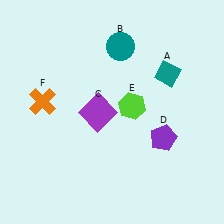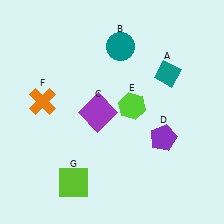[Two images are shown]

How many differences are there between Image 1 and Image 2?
There is 1 difference between the two images.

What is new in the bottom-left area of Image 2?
A lime square (G) was added in the bottom-left area of Image 2.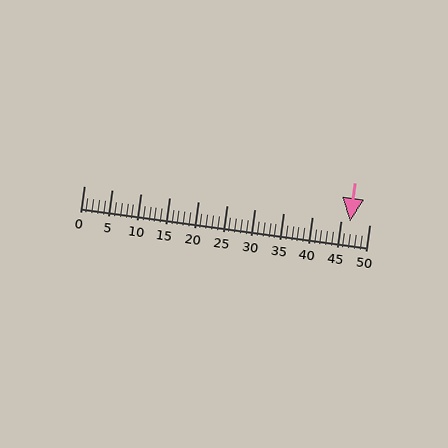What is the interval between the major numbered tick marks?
The major tick marks are spaced 5 units apart.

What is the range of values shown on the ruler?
The ruler shows values from 0 to 50.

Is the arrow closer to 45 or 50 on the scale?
The arrow is closer to 45.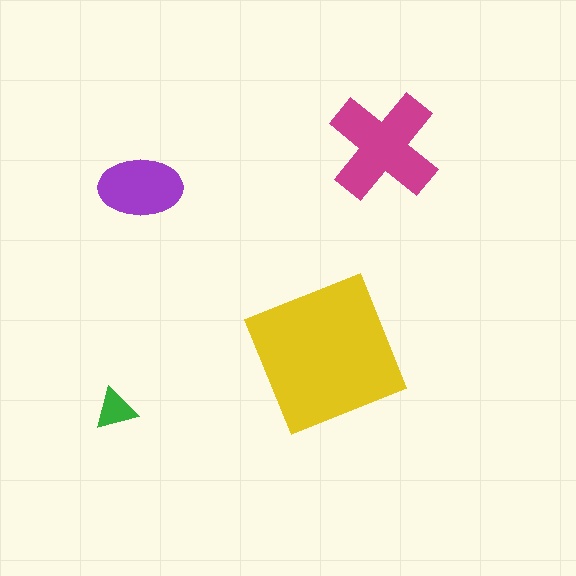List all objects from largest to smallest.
The yellow square, the magenta cross, the purple ellipse, the green triangle.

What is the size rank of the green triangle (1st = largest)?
4th.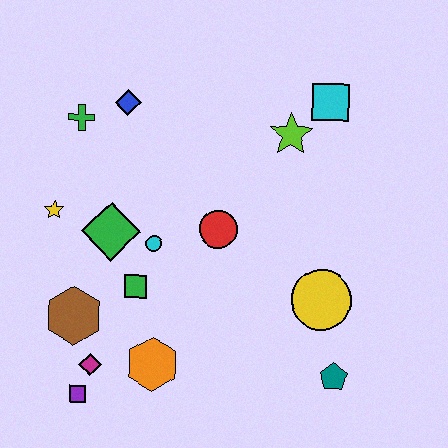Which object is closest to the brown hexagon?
The magenta diamond is closest to the brown hexagon.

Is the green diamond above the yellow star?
No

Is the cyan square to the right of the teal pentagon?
No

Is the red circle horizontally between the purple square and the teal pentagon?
Yes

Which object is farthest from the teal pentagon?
The green cross is farthest from the teal pentagon.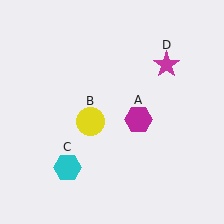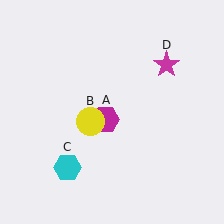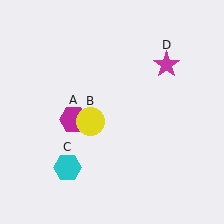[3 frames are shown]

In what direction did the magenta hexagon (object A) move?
The magenta hexagon (object A) moved left.